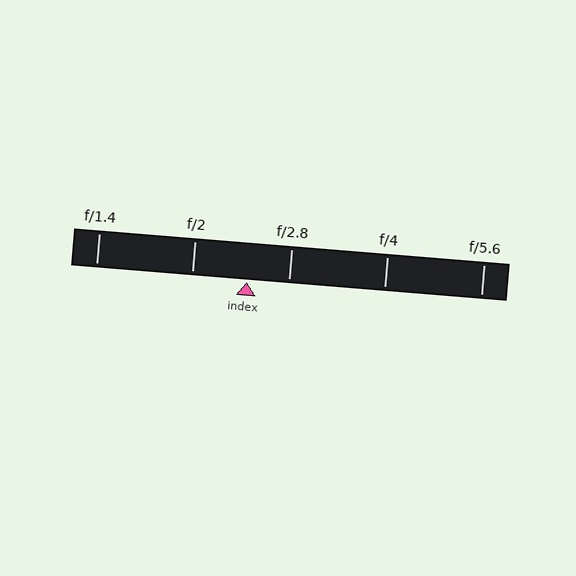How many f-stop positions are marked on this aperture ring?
There are 5 f-stop positions marked.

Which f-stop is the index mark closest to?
The index mark is closest to f/2.8.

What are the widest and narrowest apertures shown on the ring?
The widest aperture shown is f/1.4 and the narrowest is f/5.6.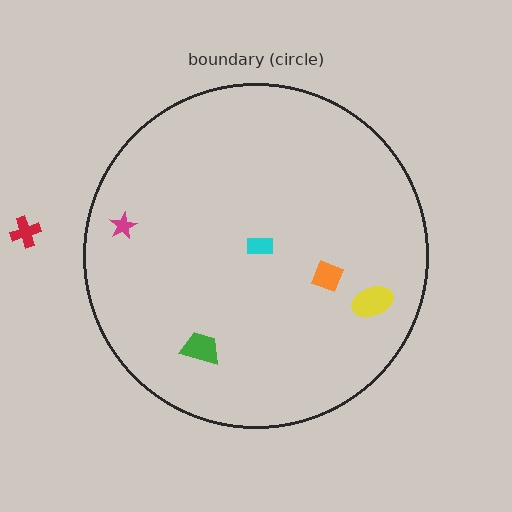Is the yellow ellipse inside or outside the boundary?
Inside.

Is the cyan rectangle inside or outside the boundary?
Inside.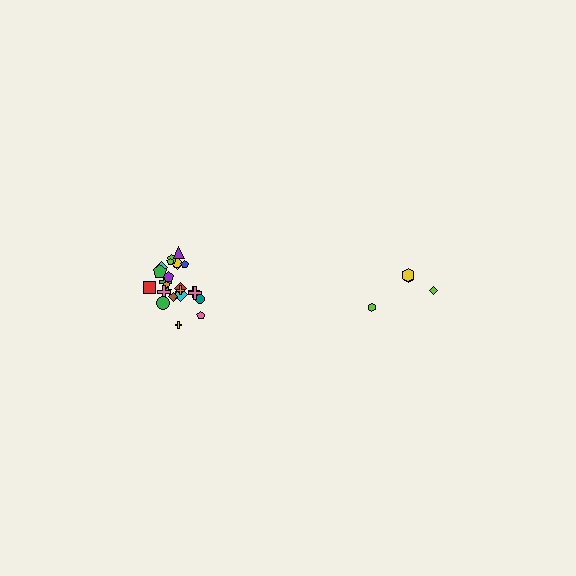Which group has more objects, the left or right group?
The left group.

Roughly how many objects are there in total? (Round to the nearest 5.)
Roughly 30 objects in total.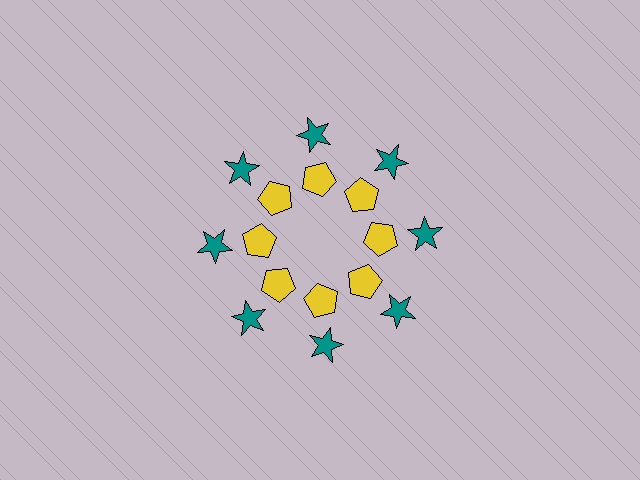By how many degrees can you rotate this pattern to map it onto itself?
The pattern maps onto itself every 45 degrees of rotation.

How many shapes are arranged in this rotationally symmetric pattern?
There are 16 shapes, arranged in 8 groups of 2.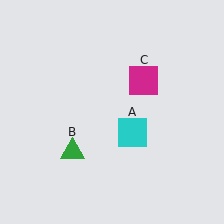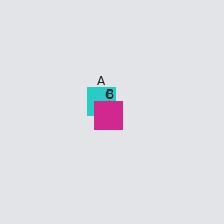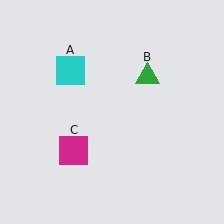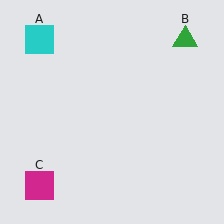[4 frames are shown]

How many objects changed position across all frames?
3 objects changed position: cyan square (object A), green triangle (object B), magenta square (object C).